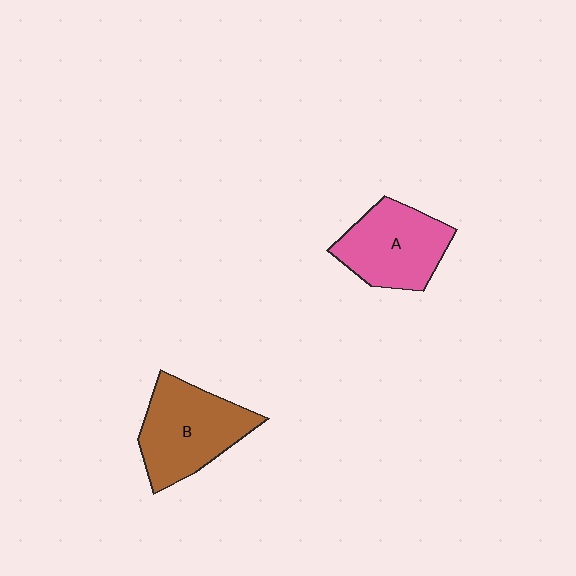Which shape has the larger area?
Shape B (brown).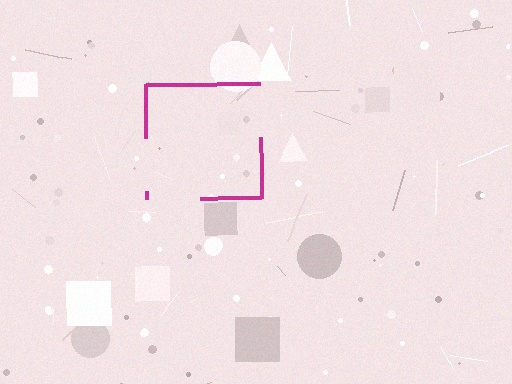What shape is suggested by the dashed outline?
The dashed outline suggests a square.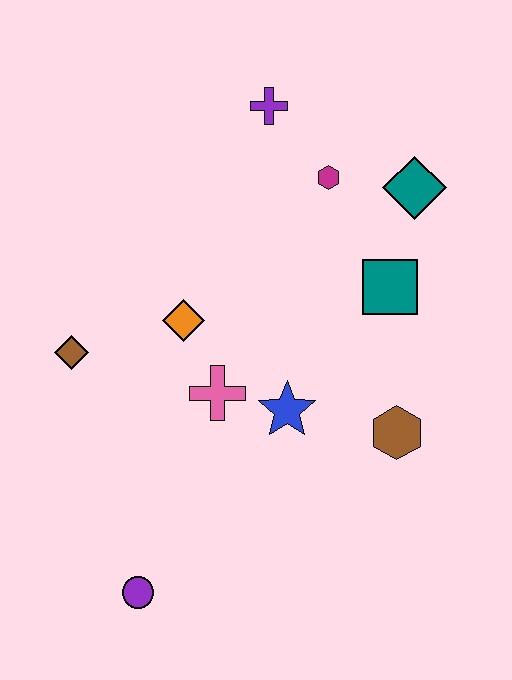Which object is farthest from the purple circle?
The purple cross is farthest from the purple circle.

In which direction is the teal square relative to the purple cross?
The teal square is below the purple cross.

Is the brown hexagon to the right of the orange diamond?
Yes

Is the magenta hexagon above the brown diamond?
Yes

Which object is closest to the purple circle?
The pink cross is closest to the purple circle.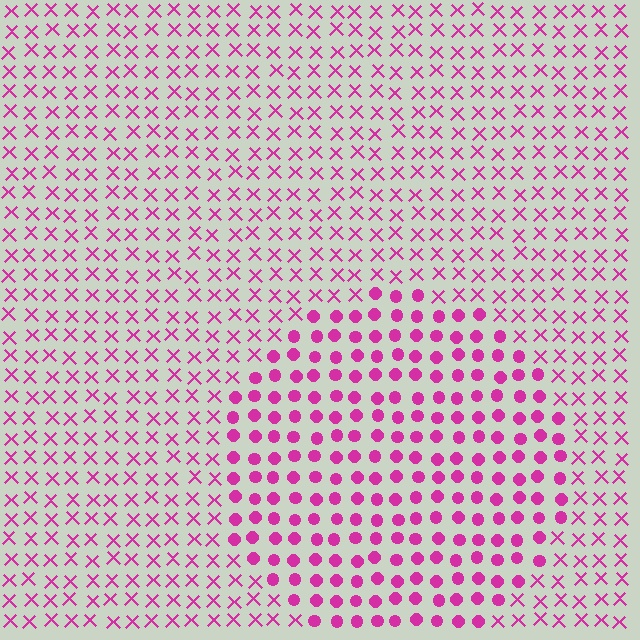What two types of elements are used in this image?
The image uses circles inside the circle region and X marks outside it.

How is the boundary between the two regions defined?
The boundary is defined by a change in element shape: circles inside vs. X marks outside. All elements share the same color and spacing.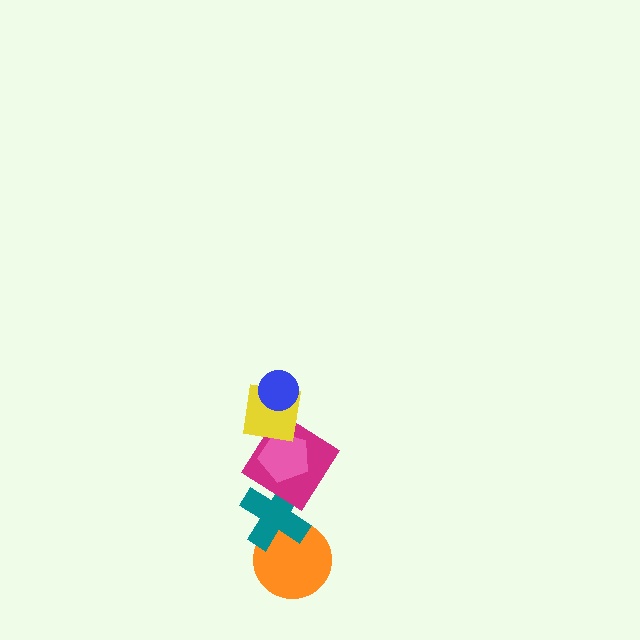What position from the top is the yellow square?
The yellow square is 2nd from the top.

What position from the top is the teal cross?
The teal cross is 5th from the top.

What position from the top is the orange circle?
The orange circle is 6th from the top.